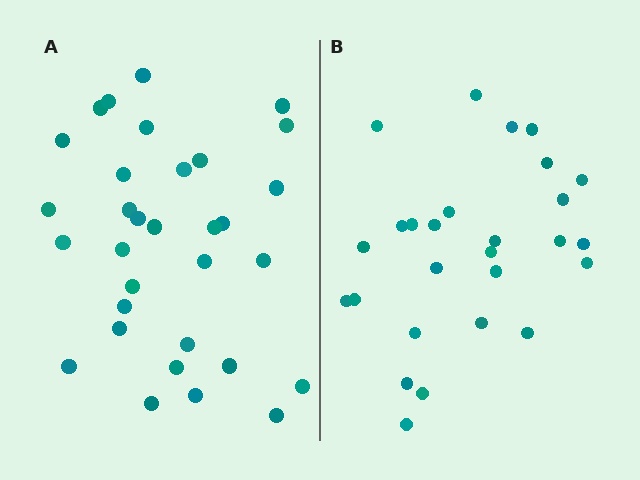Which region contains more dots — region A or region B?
Region A (the left region) has more dots.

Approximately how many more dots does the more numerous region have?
Region A has about 5 more dots than region B.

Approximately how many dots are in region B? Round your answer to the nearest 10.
About 30 dots. (The exact count is 27, which rounds to 30.)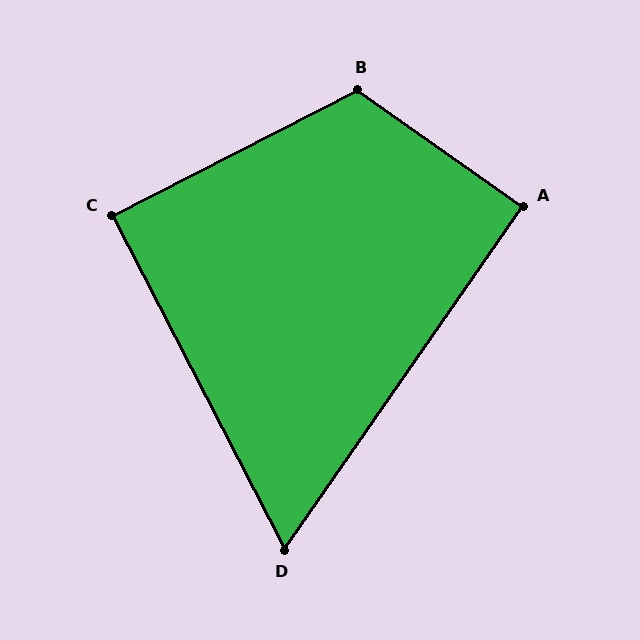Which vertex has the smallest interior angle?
D, at approximately 62 degrees.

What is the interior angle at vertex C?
Approximately 90 degrees (approximately right).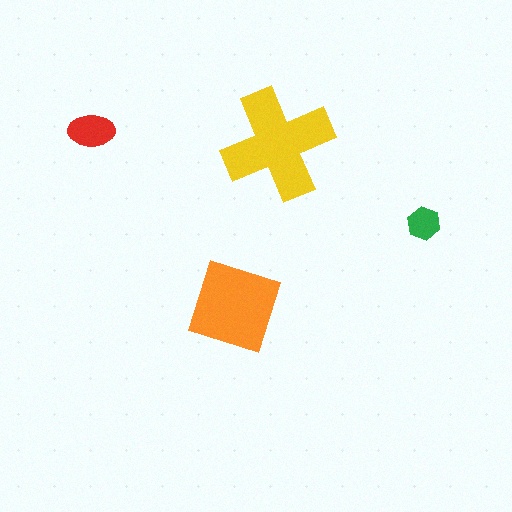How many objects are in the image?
There are 4 objects in the image.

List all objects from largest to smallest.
The yellow cross, the orange square, the red ellipse, the green hexagon.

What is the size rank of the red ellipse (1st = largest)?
3rd.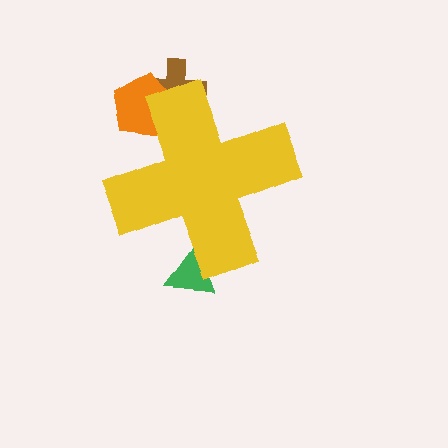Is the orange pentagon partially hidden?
Yes, the orange pentagon is partially hidden behind the yellow cross.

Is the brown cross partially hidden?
Yes, the brown cross is partially hidden behind the yellow cross.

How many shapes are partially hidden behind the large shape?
3 shapes are partially hidden.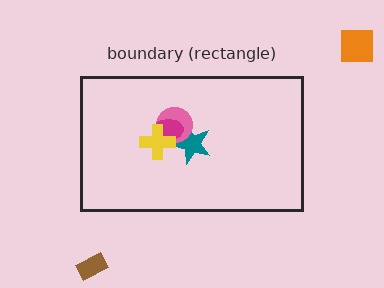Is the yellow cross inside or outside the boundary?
Inside.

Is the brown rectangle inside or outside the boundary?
Outside.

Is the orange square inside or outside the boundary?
Outside.